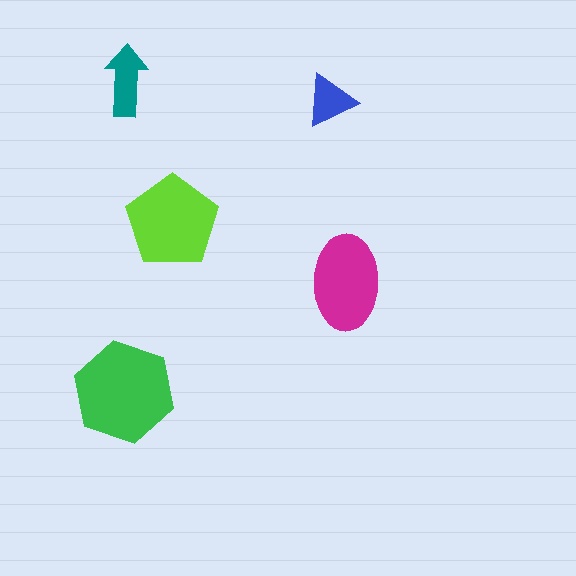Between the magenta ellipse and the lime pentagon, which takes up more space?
The lime pentagon.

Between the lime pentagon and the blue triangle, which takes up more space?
The lime pentagon.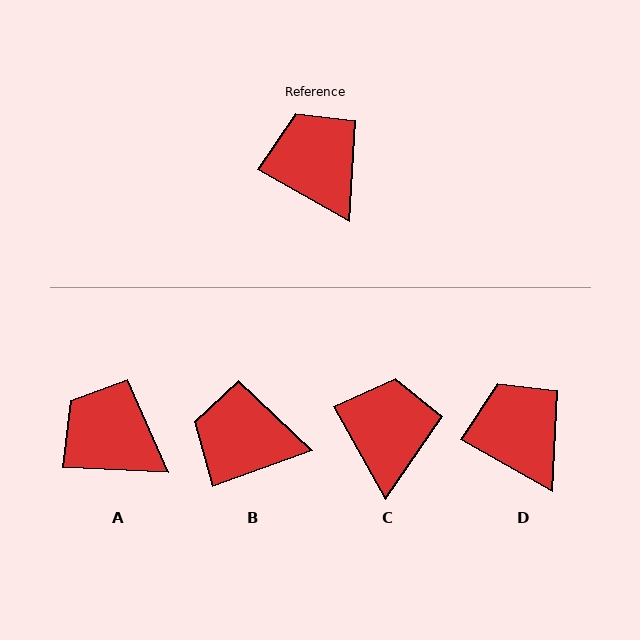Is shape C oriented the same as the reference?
No, it is off by about 31 degrees.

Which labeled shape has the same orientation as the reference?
D.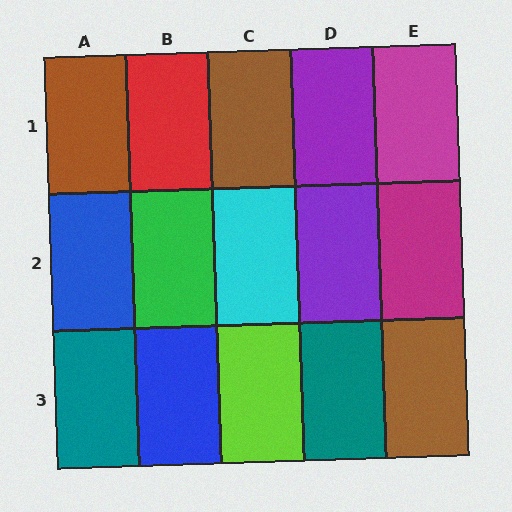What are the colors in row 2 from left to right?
Blue, green, cyan, purple, magenta.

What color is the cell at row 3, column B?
Blue.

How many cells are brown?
3 cells are brown.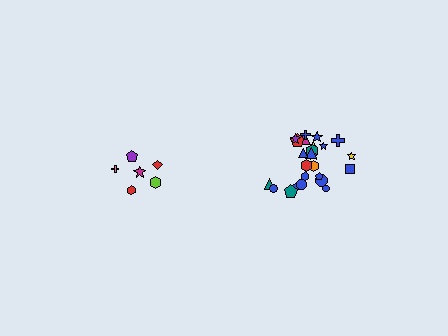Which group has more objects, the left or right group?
The right group.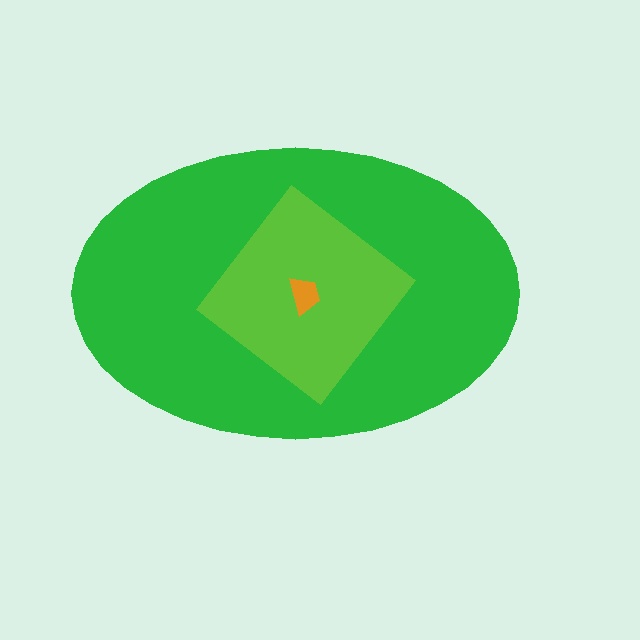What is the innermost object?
The orange trapezoid.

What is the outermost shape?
The green ellipse.